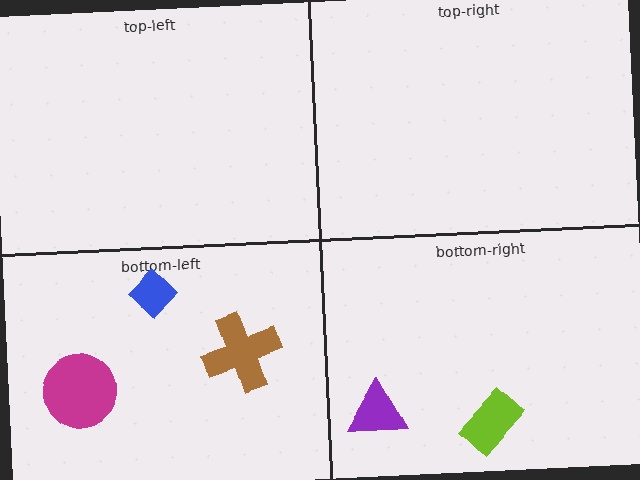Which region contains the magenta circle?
The bottom-left region.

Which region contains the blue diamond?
The bottom-left region.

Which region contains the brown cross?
The bottom-left region.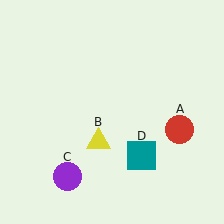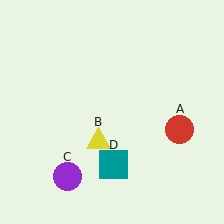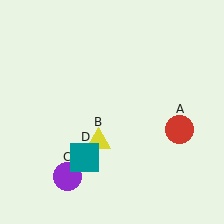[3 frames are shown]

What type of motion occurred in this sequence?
The teal square (object D) rotated clockwise around the center of the scene.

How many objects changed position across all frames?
1 object changed position: teal square (object D).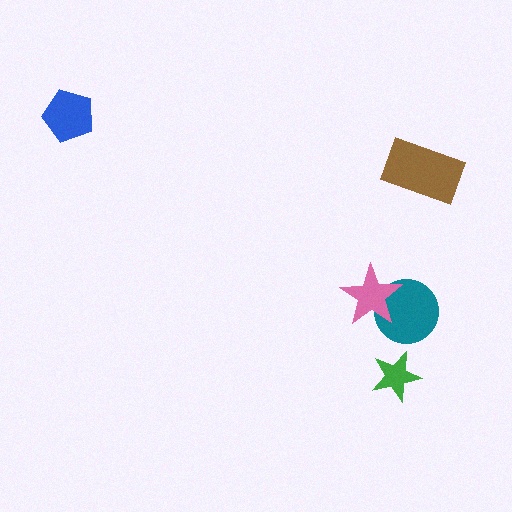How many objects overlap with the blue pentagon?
0 objects overlap with the blue pentagon.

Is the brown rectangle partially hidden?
No, no other shape covers it.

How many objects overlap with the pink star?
1 object overlaps with the pink star.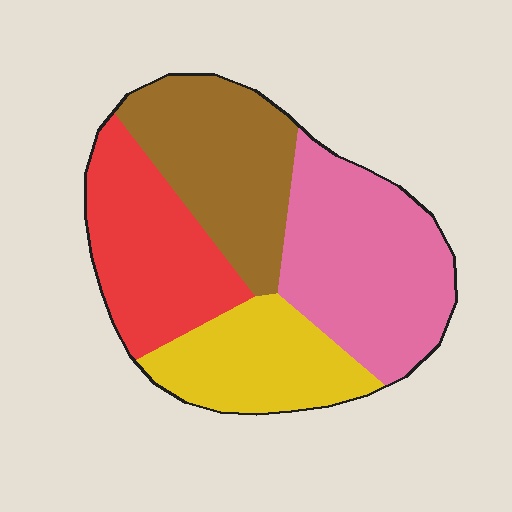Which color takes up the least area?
Yellow, at roughly 20%.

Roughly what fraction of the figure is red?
Red covers around 25% of the figure.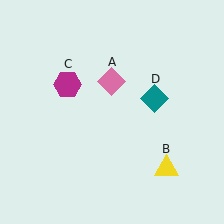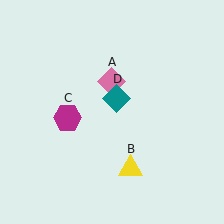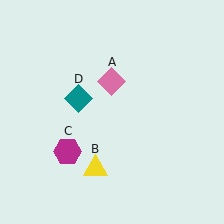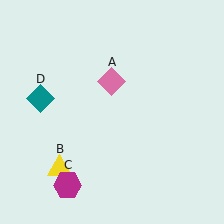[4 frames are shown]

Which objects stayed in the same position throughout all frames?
Pink diamond (object A) remained stationary.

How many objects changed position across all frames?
3 objects changed position: yellow triangle (object B), magenta hexagon (object C), teal diamond (object D).